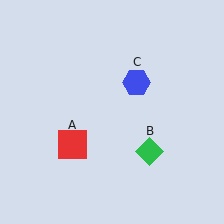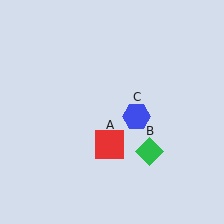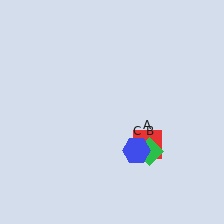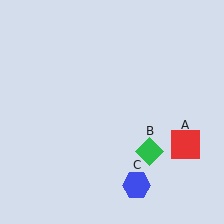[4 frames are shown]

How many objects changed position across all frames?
2 objects changed position: red square (object A), blue hexagon (object C).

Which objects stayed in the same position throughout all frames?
Green diamond (object B) remained stationary.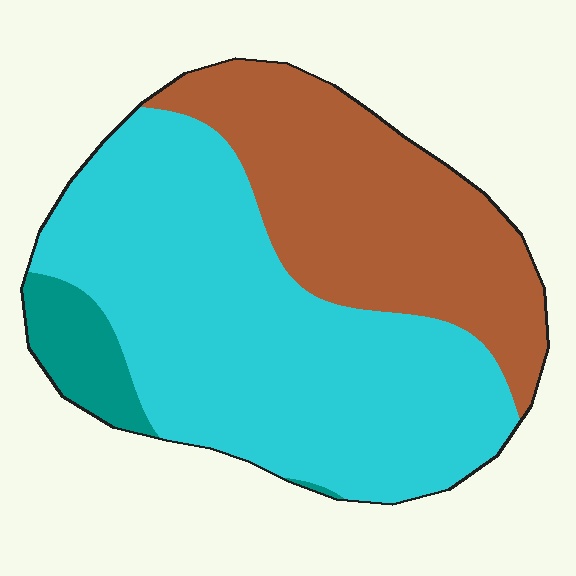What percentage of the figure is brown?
Brown takes up about one third (1/3) of the figure.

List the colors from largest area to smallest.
From largest to smallest: cyan, brown, teal.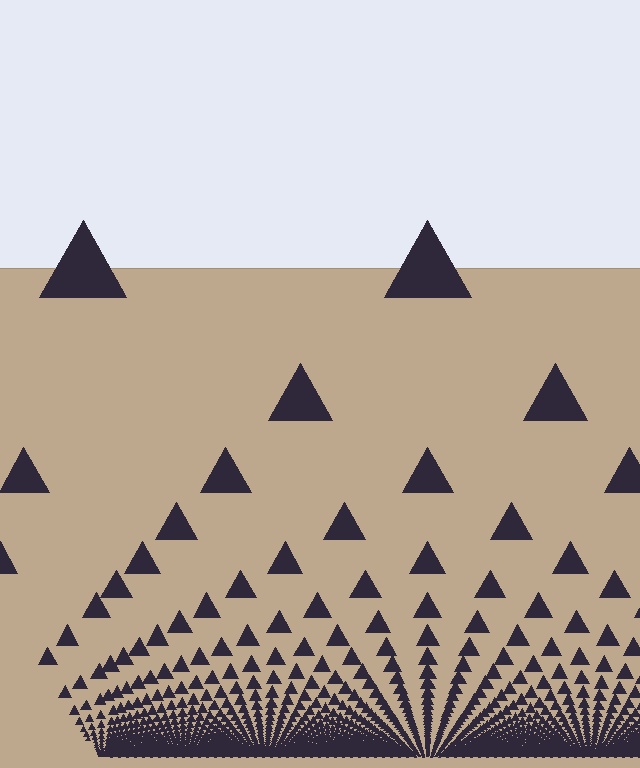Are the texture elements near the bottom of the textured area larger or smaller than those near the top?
Smaller. The gradient is inverted — elements near the bottom are smaller and denser.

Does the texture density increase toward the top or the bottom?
Density increases toward the bottom.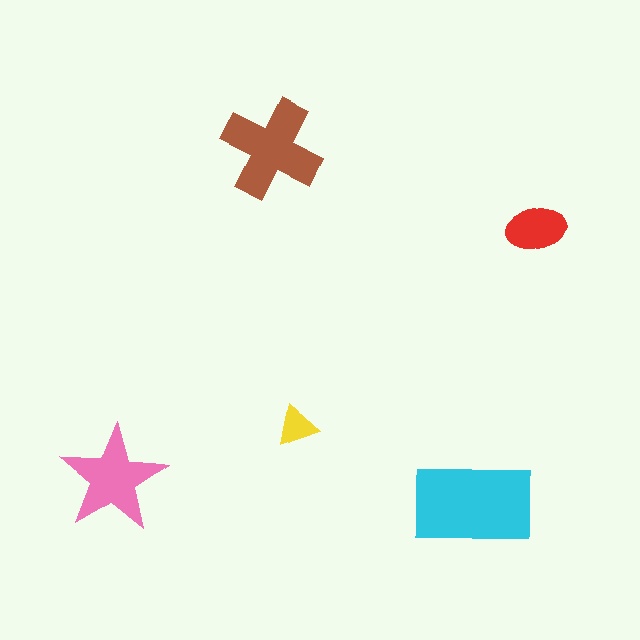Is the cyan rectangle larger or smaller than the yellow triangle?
Larger.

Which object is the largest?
The cyan rectangle.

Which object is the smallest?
The yellow triangle.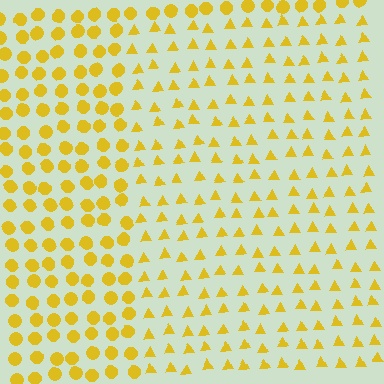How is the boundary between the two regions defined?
The boundary is defined by a change in element shape: triangles inside vs. circles outside. All elements share the same color and spacing.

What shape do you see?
I see a rectangle.